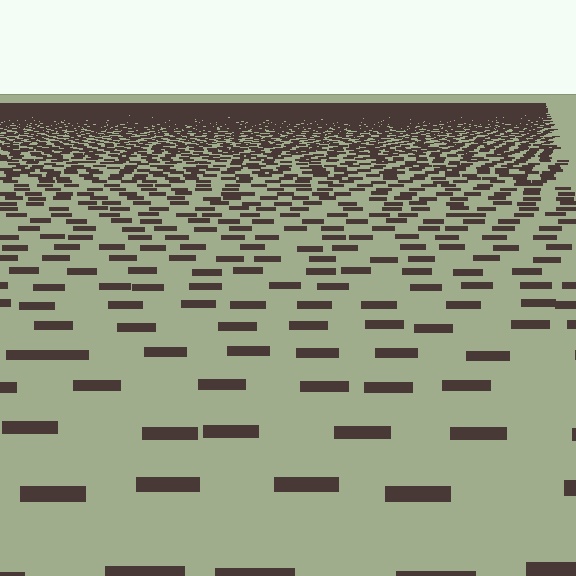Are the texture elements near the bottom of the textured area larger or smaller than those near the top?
Larger. Near the bottom, elements are closer to the viewer and appear at a bigger on-screen size.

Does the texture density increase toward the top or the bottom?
Density increases toward the top.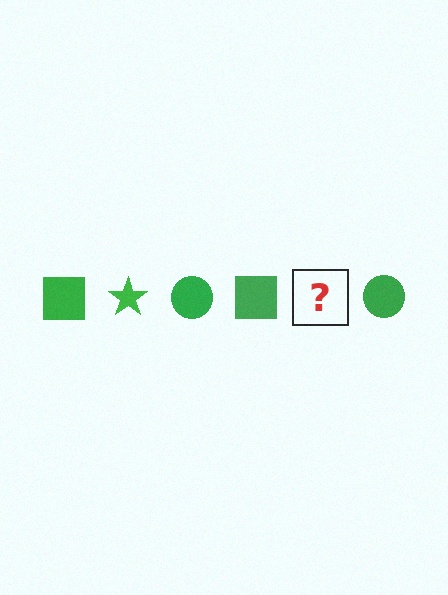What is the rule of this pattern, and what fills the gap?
The rule is that the pattern cycles through square, star, circle shapes in green. The gap should be filled with a green star.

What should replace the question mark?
The question mark should be replaced with a green star.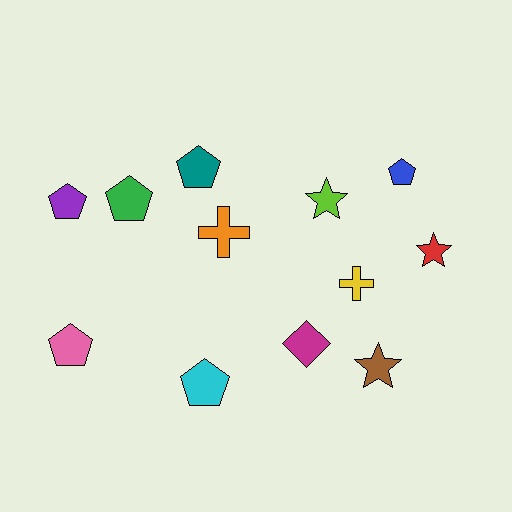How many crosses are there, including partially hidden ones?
There are 2 crosses.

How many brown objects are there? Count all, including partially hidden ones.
There is 1 brown object.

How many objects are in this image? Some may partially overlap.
There are 12 objects.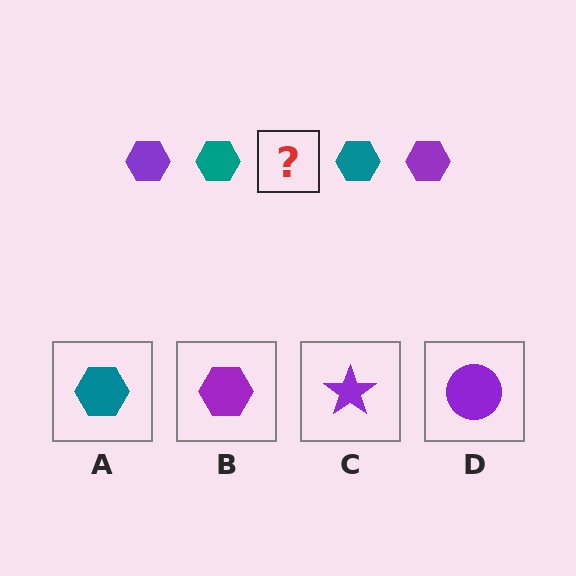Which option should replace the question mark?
Option B.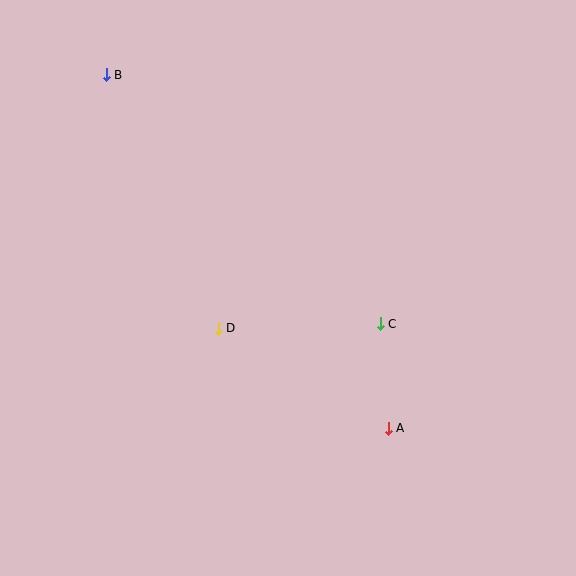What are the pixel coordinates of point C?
Point C is at (380, 324).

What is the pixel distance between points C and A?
The distance between C and A is 105 pixels.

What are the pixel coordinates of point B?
Point B is at (106, 75).